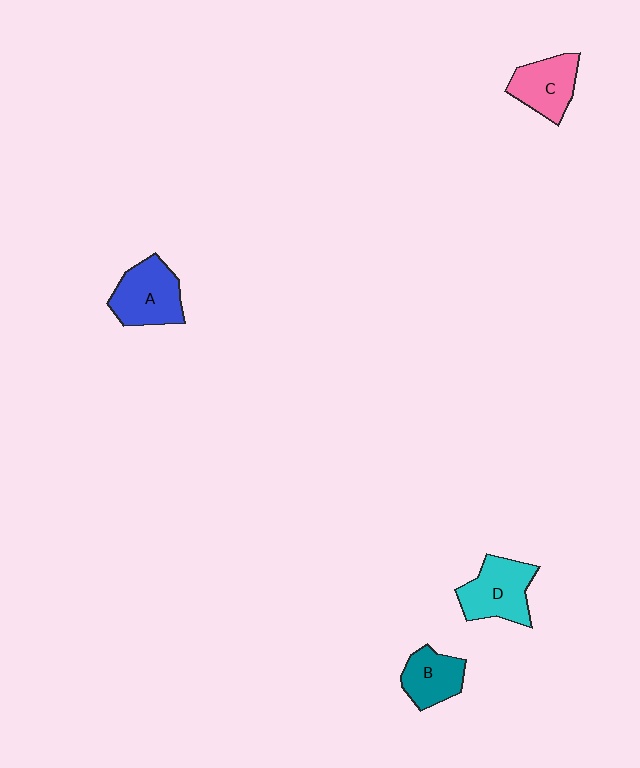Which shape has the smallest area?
Shape B (teal).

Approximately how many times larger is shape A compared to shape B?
Approximately 1.3 times.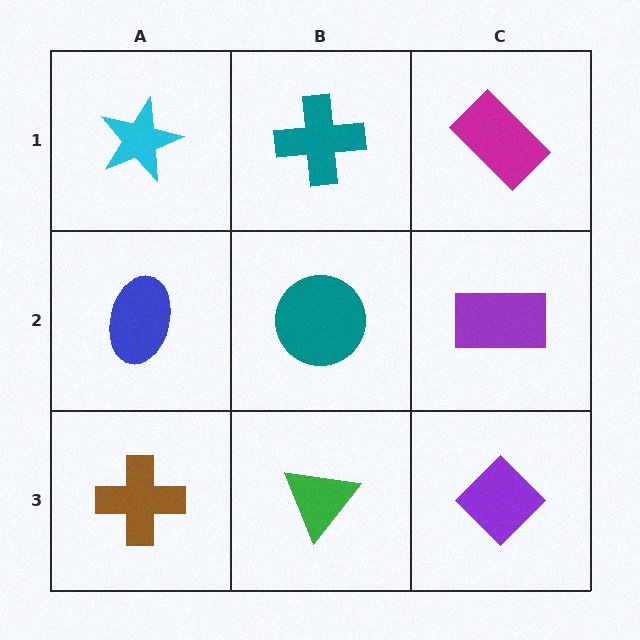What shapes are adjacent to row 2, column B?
A teal cross (row 1, column B), a green triangle (row 3, column B), a blue ellipse (row 2, column A), a purple rectangle (row 2, column C).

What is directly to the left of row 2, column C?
A teal circle.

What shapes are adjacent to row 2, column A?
A cyan star (row 1, column A), a brown cross (row 3, column A), a teal circle (row 2, column B).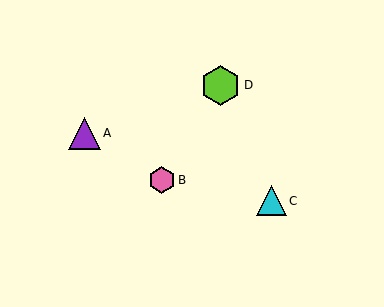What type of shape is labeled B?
Shape B is a pink hexagon.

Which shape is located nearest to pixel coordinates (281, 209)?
The cyan triangle (labeled C) at (271, 201) is nearest to that location.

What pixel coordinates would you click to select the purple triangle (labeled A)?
Click at (84, 133) to select the purple triangle A.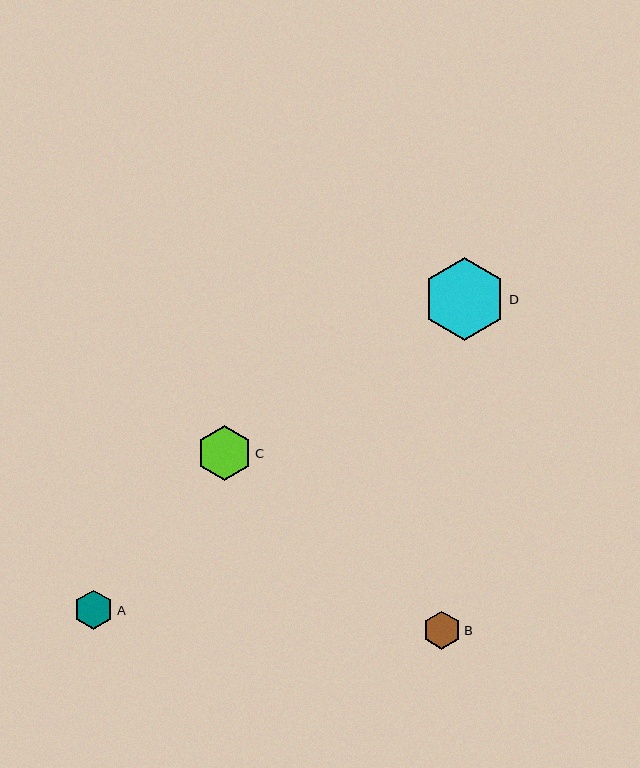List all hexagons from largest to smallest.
From largest to smallest: D, C, A, B.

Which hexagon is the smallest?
Hexagon B is the smallest with a size of approximately 38 pixels.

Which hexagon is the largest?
Hexagon D is the largest with a size of approximately 83 pixels.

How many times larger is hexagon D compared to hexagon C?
Hexagon D is approximately 1.5 times the size of hexagon C.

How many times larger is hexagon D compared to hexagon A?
Hexagon D is approximately 2.1 times the size of hexagon A.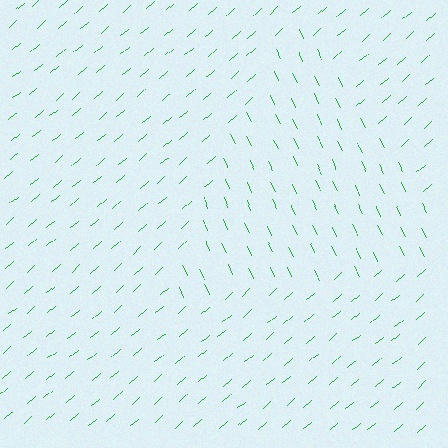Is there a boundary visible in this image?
Yes, there is a texture boundary formed by a change in line orientation.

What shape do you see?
I see a triangle.